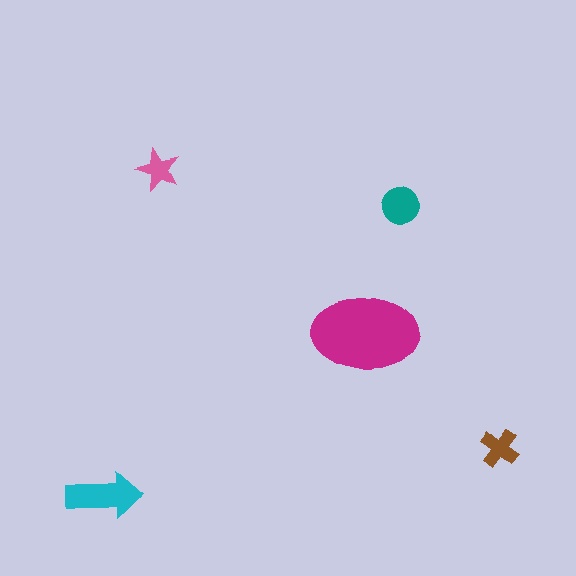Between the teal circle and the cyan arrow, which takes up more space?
The cyan arrow.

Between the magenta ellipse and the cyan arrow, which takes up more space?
The magenta ellipse.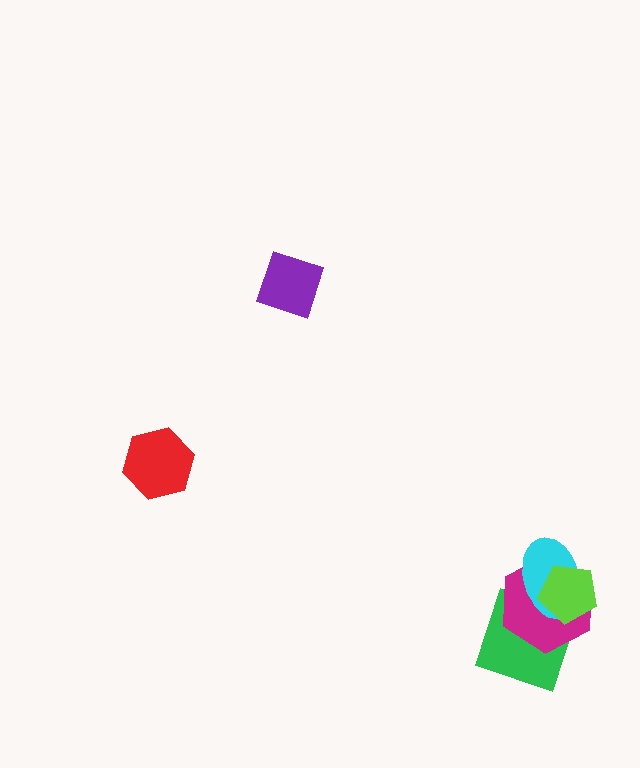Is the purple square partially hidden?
No, no other shape covers it.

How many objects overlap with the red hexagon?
0 objects overlap with the red hexagon.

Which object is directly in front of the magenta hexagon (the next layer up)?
The cyan ellipse is directly in front of the magenta hexagon.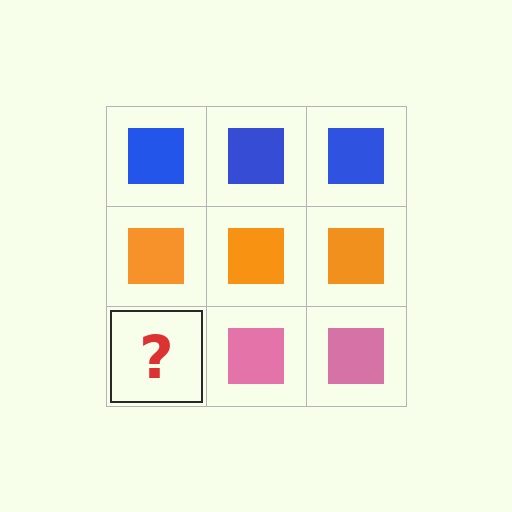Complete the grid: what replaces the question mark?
The question mark should be replaced with a pink square.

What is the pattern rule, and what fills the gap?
The rule is that each row has a consistent color. The gap should be filled with a pink square.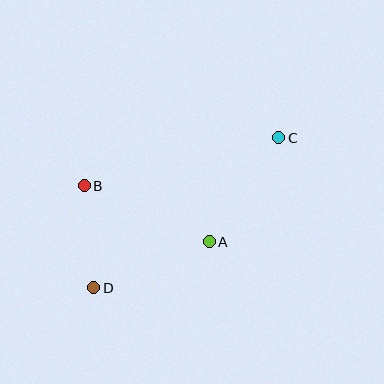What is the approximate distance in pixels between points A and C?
The distance between A and C is approximately 125 pixels.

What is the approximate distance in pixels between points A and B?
The distance between A and B is approximately 137 pixels.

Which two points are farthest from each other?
Points C and D are farthest from each other.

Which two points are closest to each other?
Points B and D are closest to each other.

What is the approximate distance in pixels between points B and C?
The distance between B and C is approximately 200 pixels.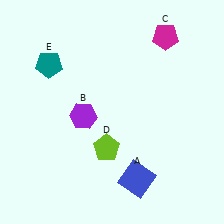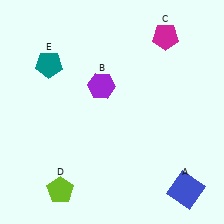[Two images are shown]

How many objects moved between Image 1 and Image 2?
3 objects moved between the two images.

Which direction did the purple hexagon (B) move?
The purple hexagon (B) moved up.